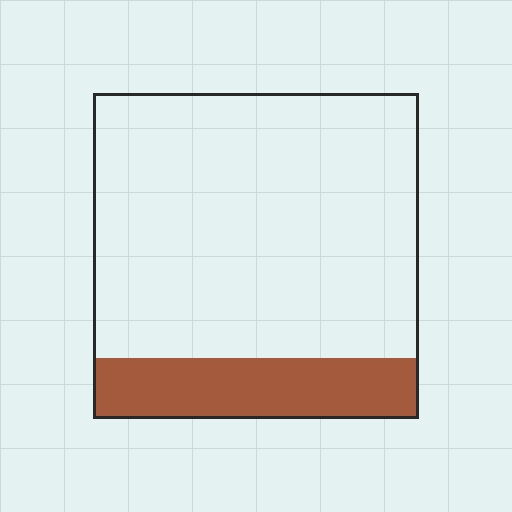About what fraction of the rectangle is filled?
About one fifth (1/5).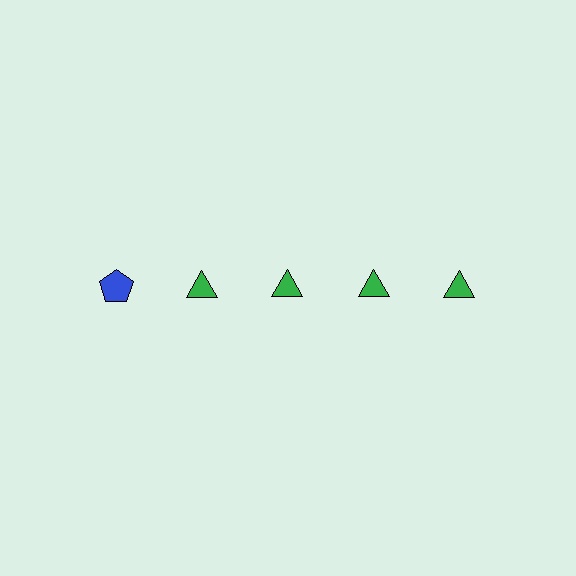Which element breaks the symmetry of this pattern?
The blue pentagon in the top row, leftmost column breaks the symmetry. All other shapes are green triangles.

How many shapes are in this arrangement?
There are 5 shapes arranged in a grid pattern.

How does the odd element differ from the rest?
It differs in both color (blue instead of green) and shape (pentagon instead of triangle).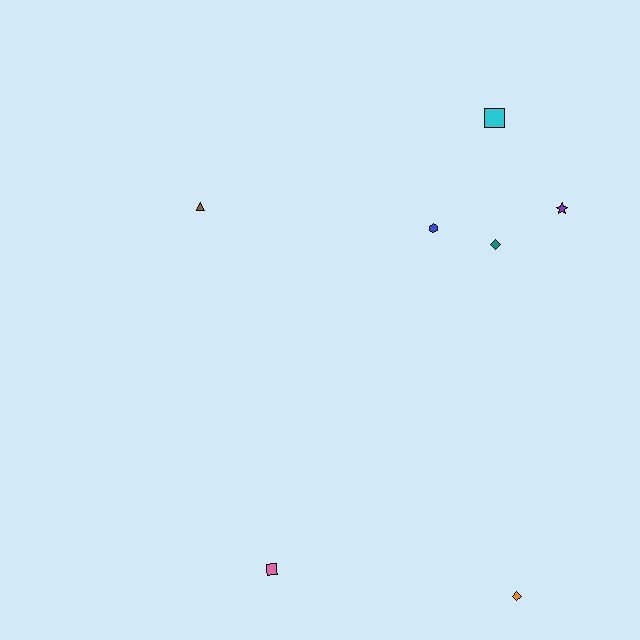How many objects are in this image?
There are 7 objects.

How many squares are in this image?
There are 2 squares.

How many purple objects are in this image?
There is 1 purple object.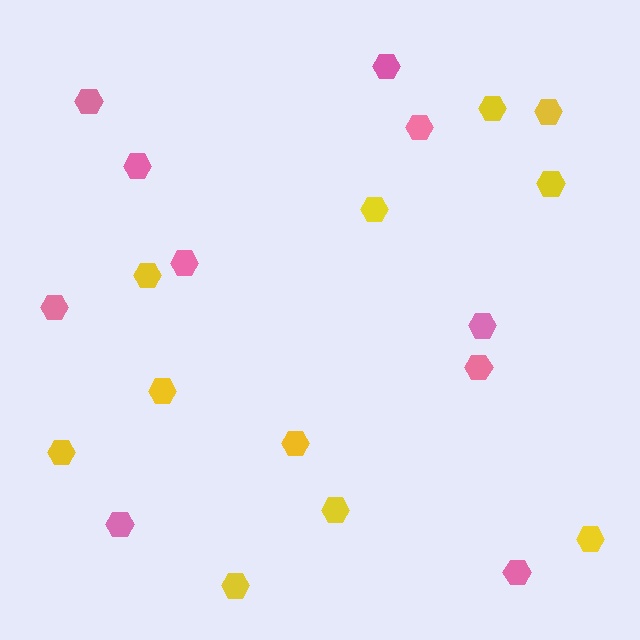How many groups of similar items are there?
There are 2 groups: one group of pink hexagons (10) and one group of yellow hexagons (11).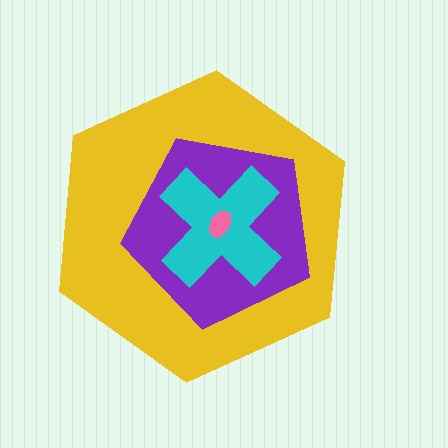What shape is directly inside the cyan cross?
The pink ellipse.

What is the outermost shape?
The yellow hexagon.